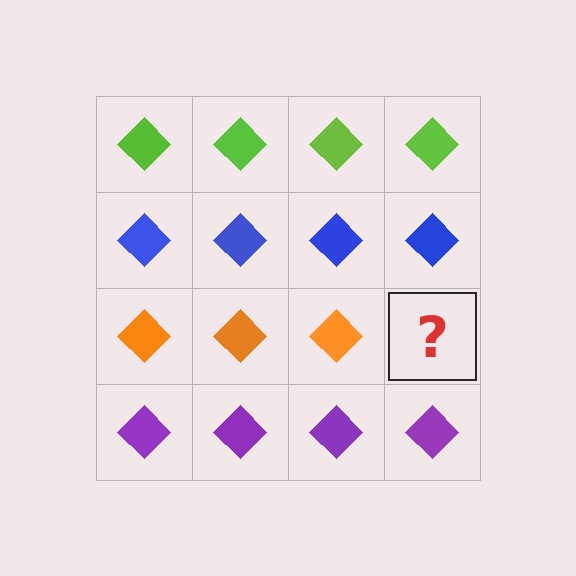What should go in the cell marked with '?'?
The missing cell should contain an orange diamond.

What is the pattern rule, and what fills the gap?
The rule is that each row has a consistent color. The gap should be filled with an orange diamond.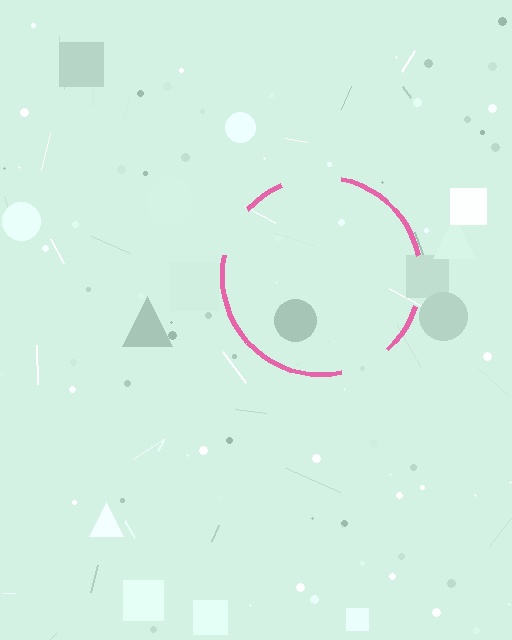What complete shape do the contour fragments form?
The contour fragments form a circle.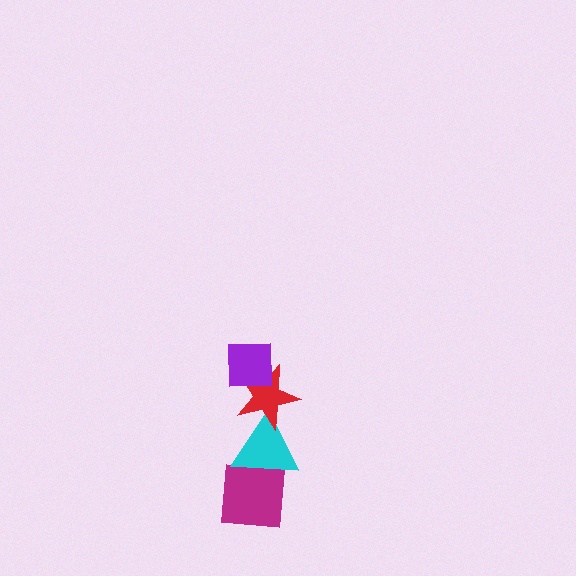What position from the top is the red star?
The red star is 2nd from the top.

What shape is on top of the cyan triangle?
The red star is on top of the cyan triangle.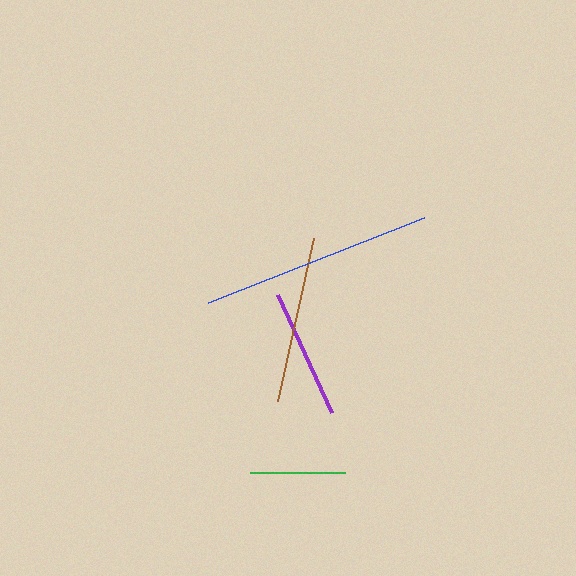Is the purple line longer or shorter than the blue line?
The blue line is longer than the purple line.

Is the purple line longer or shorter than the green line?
The purple line is longer than the green line.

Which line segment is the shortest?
The green line is the shortest at approximately 94 pixels.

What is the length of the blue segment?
The blue segment is approximately 232 pixels long.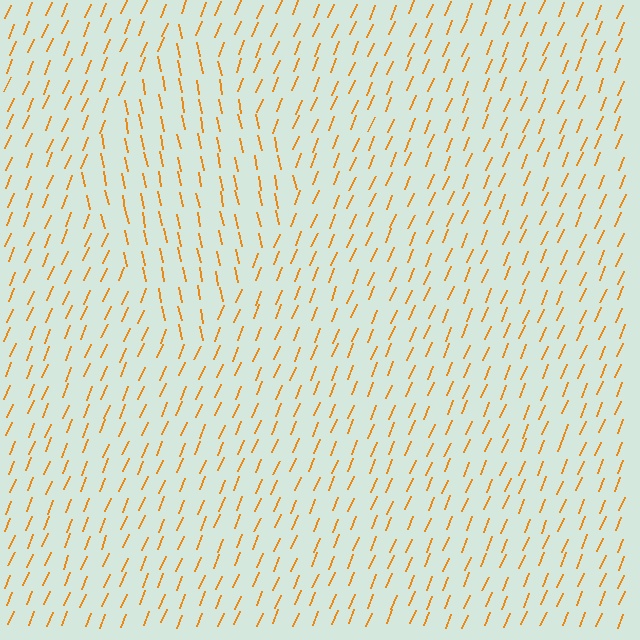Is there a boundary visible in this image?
Yes, there is a texture boundary formed by a change in line orientation.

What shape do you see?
I see a diamond.